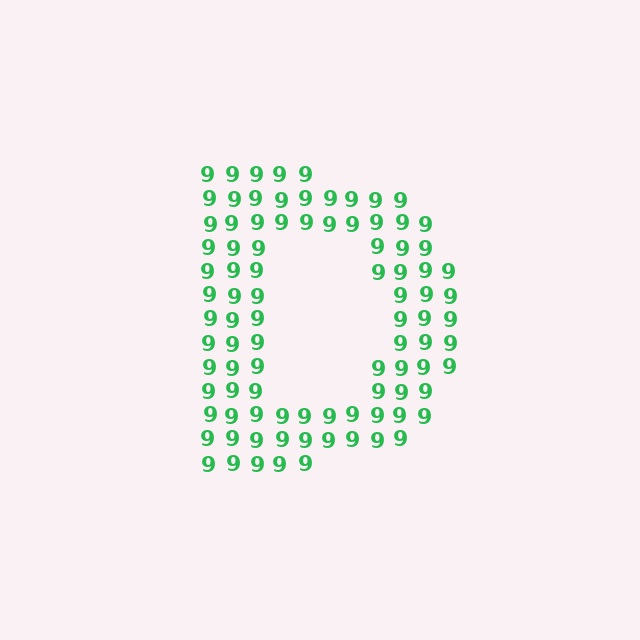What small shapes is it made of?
It is made of small digit 9's.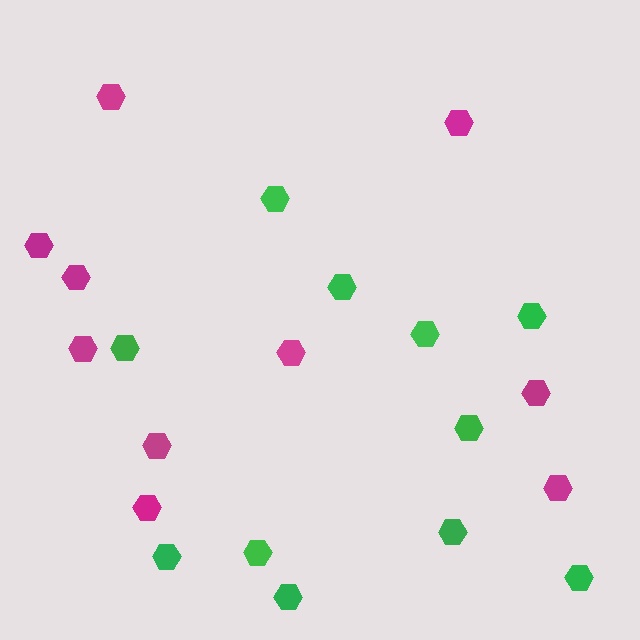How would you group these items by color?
There are 2 groups: one group of green hexagons (11) and one group of magenta hexagons (10).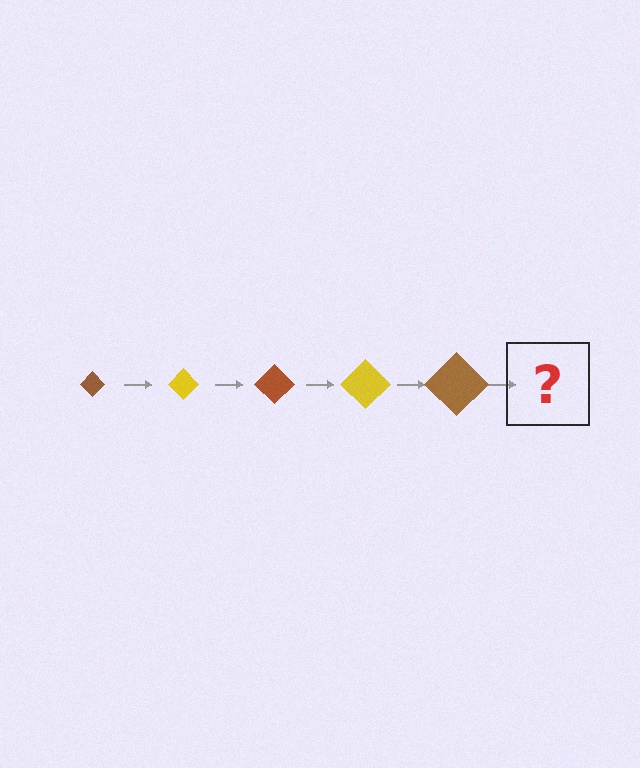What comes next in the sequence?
The next element should be a yellow diamond, larger than the previous one.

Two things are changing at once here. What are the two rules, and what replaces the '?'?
The two rules are that the diamond grows larger each step and the color cycles through brown and yellow. The '?' should be a yellow diamond, larger than the previous one.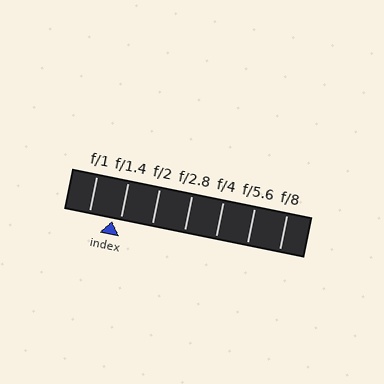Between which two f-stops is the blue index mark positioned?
The index mark is between f/1 and f/1.4.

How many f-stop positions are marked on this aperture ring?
There are 7 f-stop positions marked.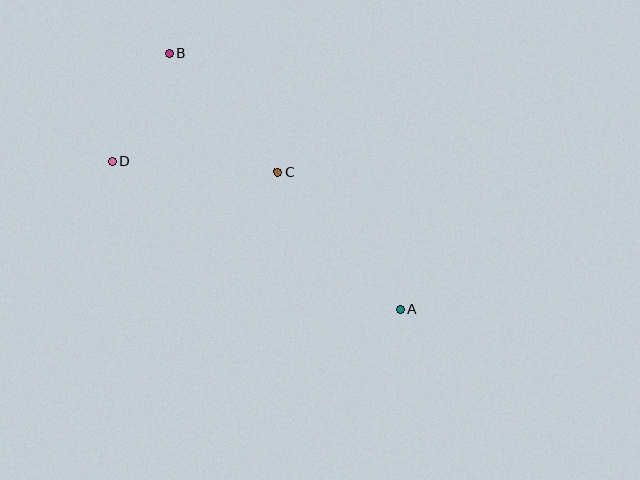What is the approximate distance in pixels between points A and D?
The distance between A and D is approximately 324 pixels.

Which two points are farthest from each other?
Points A and B are farthest from each other.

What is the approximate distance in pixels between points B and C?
The distance between B and C is approximately 160 pixels.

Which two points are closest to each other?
Points B and D are closest to each other.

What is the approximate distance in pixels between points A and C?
The distance between A and C is approximately 185 pixels.